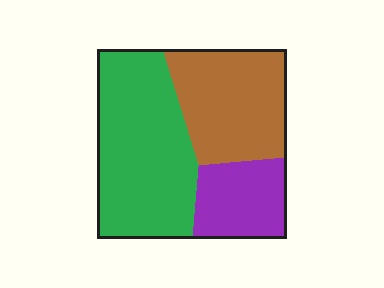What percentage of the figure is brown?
Brown takes up between a quarter and a half of the figure.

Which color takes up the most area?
Green, at roughly 45%.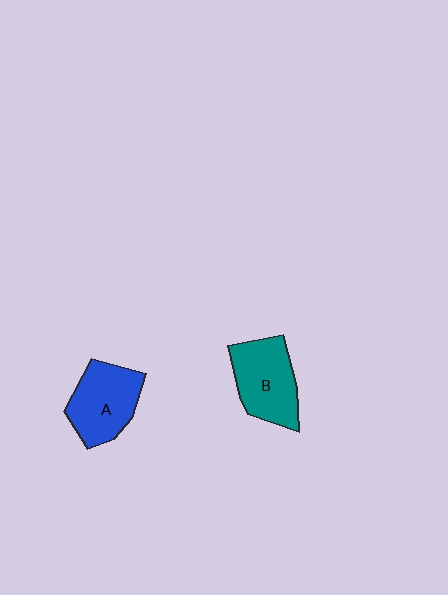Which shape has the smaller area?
Shape A (blue).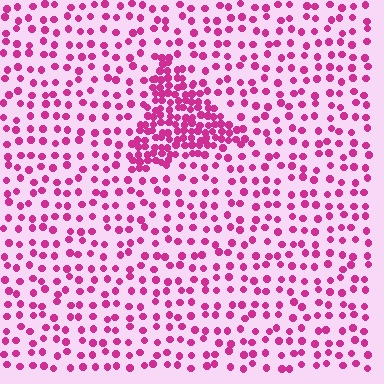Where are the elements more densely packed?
The elements are more densely packed inside the triangle boundary.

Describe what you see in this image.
The image contains small magenta elements arranged at two different densities. A triangle-shaped region is visible where the elements are more densely packed than the surrounding area.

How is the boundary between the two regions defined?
The boundary is defined by a change in element density (approximately 2.7x ratio). All elements are the same color, size, and shape.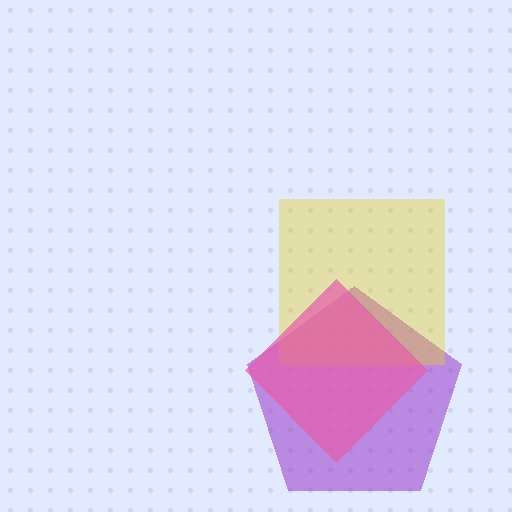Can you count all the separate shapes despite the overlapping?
Yes, there are 3 separate shapes.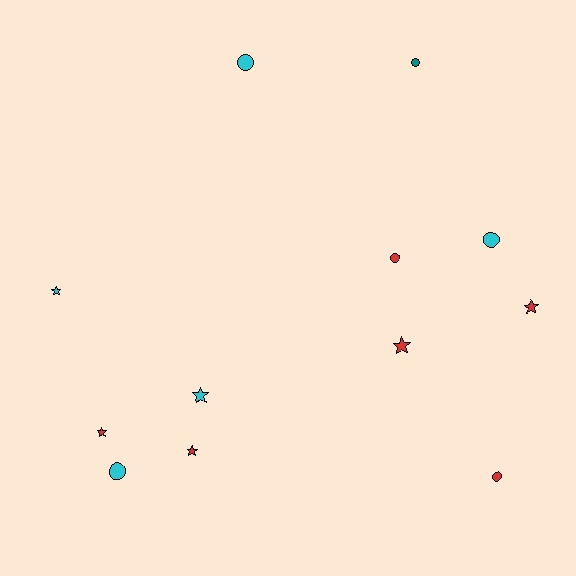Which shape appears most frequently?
Star, with 6 objects.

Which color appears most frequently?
Red, with 6 objects.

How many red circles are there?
There are 2 red circles.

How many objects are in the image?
There are 12 objects.